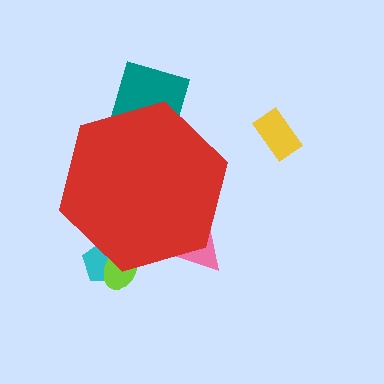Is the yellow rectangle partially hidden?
No, the yellow rectangle is fully visible.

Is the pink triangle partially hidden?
Yes, the pink triangle is partially hidden behind the red hexagon.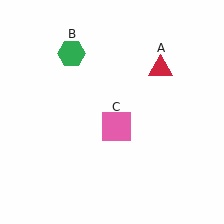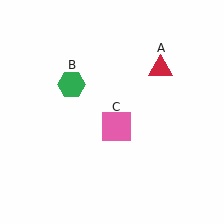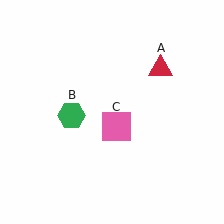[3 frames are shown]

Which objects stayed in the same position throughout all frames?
Red triangle (object A) and pink square (object C) remained stationary.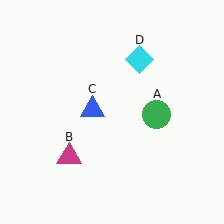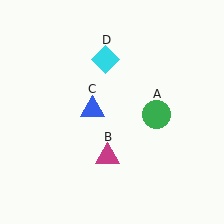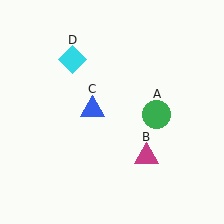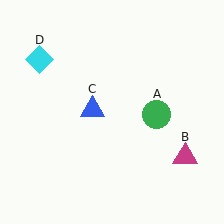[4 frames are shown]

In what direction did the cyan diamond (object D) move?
The cyan diamond (object D) moved left.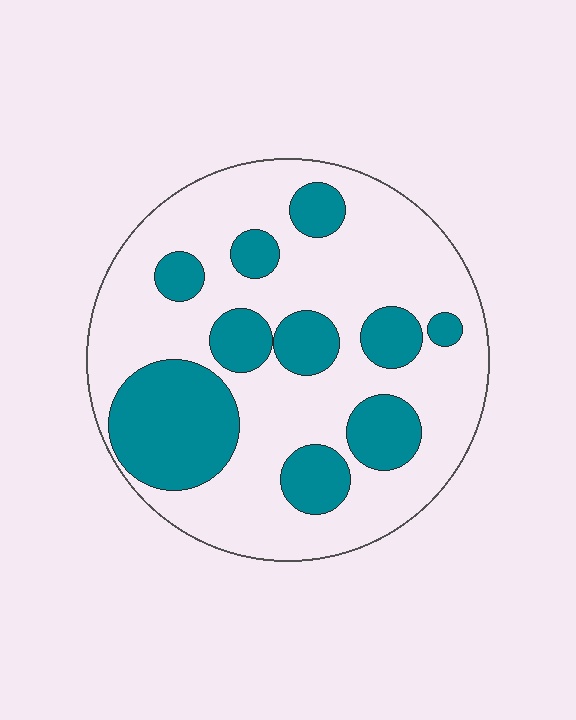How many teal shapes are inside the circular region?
10.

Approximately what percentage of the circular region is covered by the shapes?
Approximately 30%.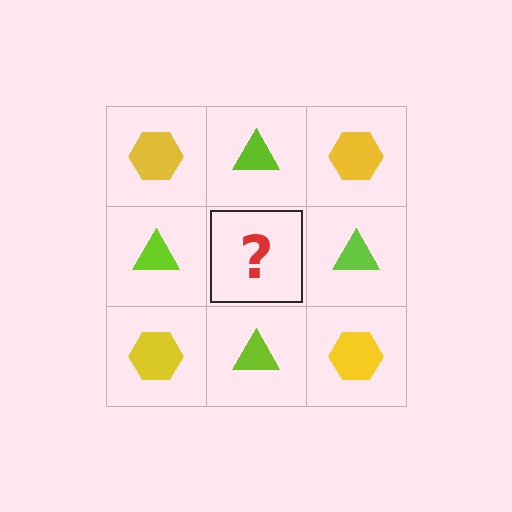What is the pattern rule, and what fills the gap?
The rule is that it alternates yellow hexagon and lime triangle in a checkerboard pattern. The gap should be filled with a yellow hexagon.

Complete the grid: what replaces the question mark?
The question mark should be replaced with a yellow hexagon.